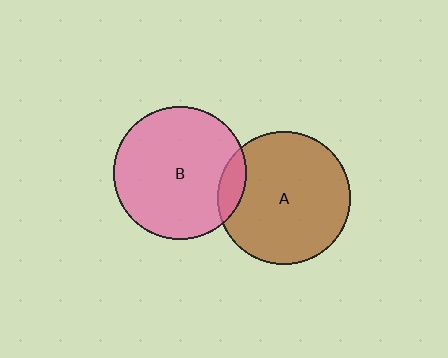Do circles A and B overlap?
Yes.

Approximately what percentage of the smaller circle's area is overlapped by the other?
Approximately 10%.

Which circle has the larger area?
Circle A (brown).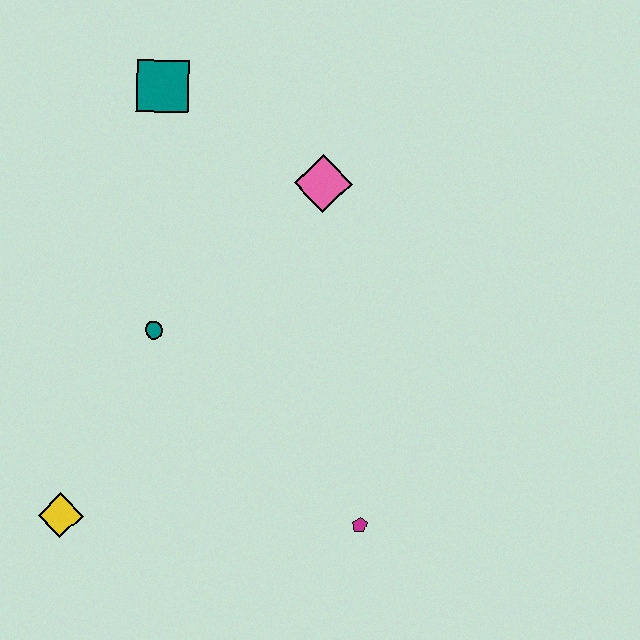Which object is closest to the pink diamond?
The teal square is closest to the pink diamond.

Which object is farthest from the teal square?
The magenta pentagon is farthest from the teal square.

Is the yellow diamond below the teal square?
Yes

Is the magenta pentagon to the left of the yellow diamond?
No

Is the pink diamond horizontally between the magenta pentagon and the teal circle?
Yes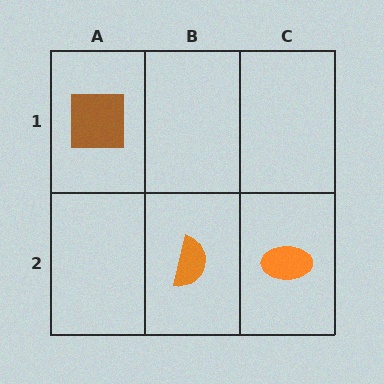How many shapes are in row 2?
2 shapes.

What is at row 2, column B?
An orange semicircle.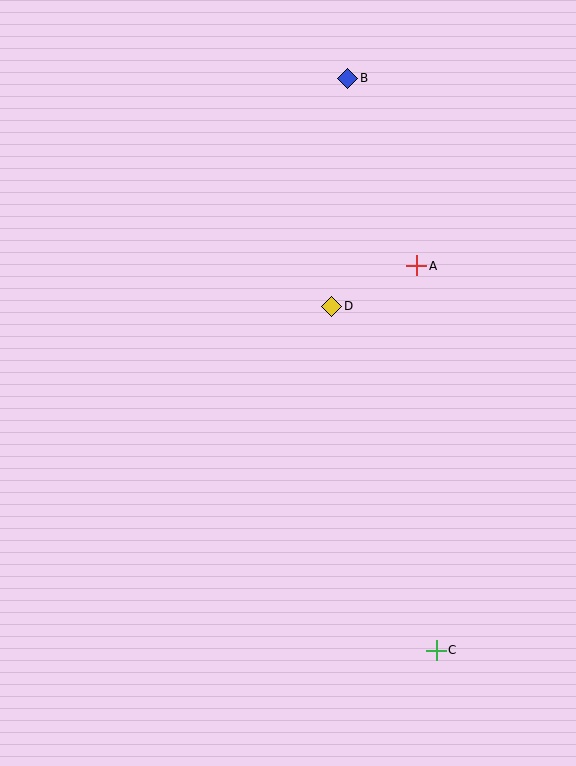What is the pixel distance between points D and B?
The distance between D and B is 229 pixels.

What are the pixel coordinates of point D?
Point D is at (332, 306).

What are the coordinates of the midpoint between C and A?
The midpoint between C and A is at (427, 458).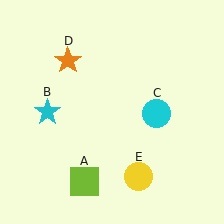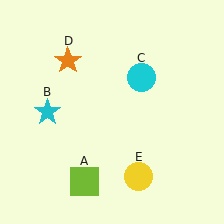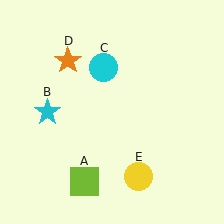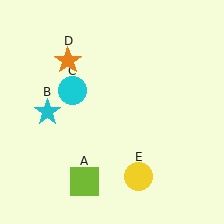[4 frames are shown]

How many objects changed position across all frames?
1 object changed position: cyan circle (object C).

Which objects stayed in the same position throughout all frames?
Lime square (object A) and cyan star (object B) and orange star (object D) and yellow circle (object E) remained stationary.